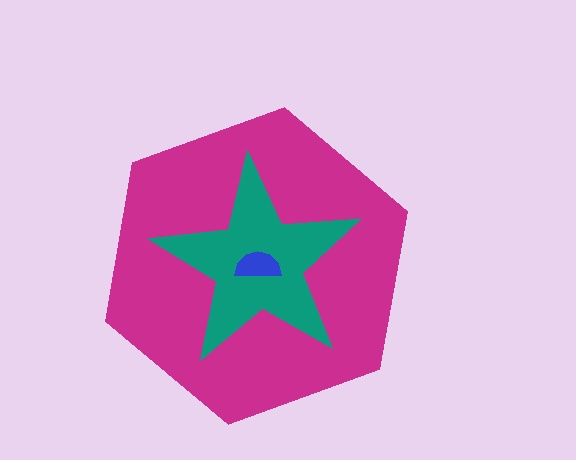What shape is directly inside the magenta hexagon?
The teal star.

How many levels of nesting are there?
3.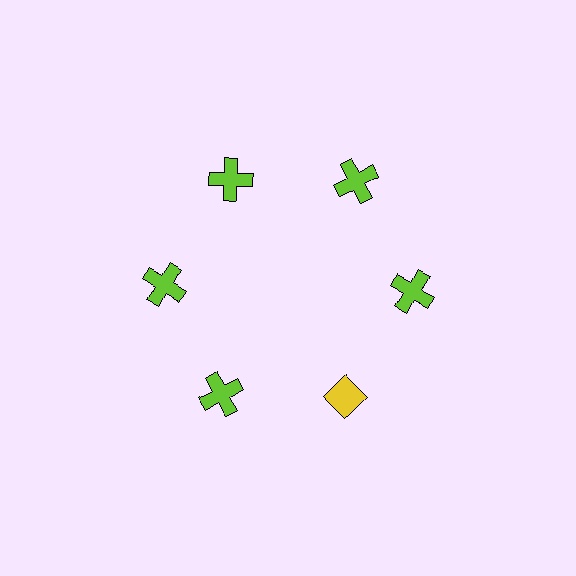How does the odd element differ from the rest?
It differs in both color (yellow instead of lime) and shape (diamond instead of cross).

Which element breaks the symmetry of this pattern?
The yellow diamond at roughly the 5 o'clock position breaks the symmetry. All other shapes are lime crosses.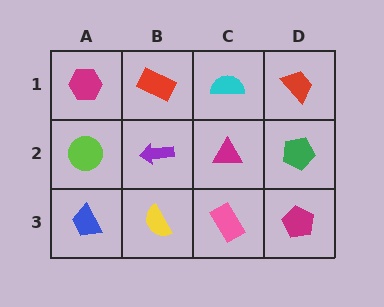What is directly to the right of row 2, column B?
A magenta triangle.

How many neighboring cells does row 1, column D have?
2.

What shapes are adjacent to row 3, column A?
A lime circle (row 2, column A), a yellow semicircle (row 3, column B).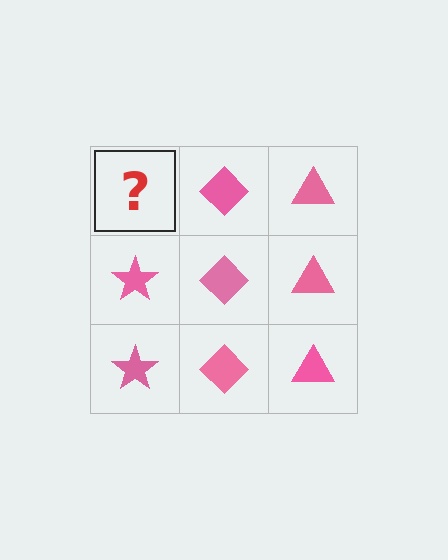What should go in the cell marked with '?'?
The missing cell should contain a pink star.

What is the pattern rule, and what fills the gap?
The rule is that each column has a consistent shape. The gap should be filled with a pink star.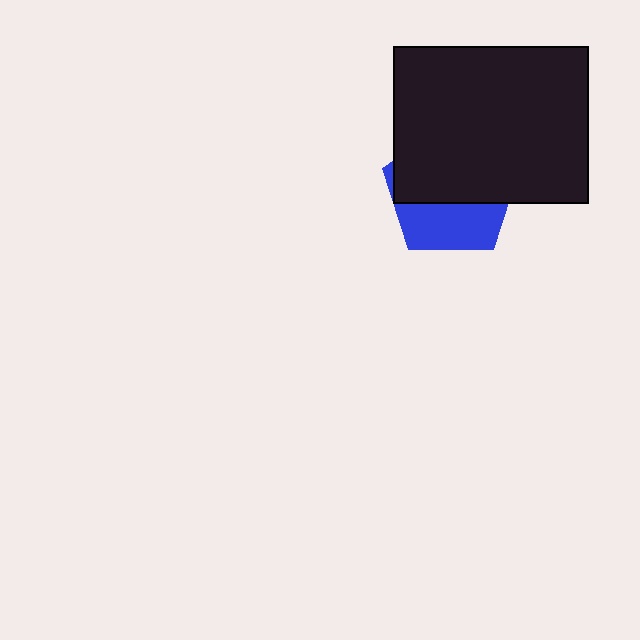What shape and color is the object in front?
The object in front is a black rectangle.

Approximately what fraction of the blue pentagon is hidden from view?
Roughly 61% of the blue pentagon is hidden behind the black rectangle.